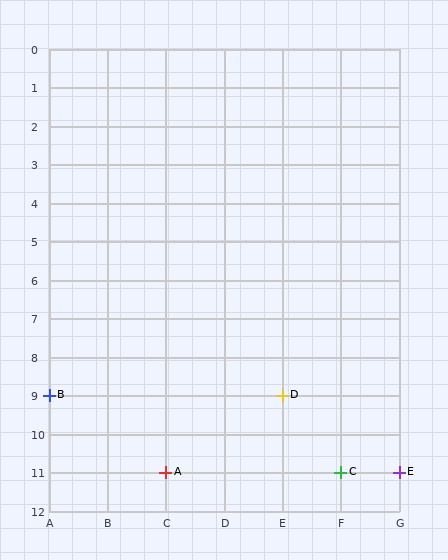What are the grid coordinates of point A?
Point A is at grid coordinates (C, 11).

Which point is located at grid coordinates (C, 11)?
Point A is at (C, 11).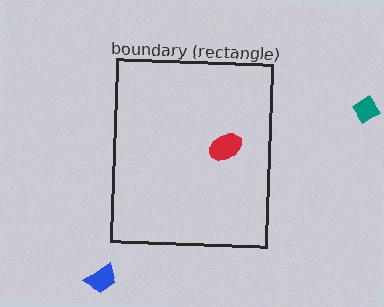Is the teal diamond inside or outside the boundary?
Outside.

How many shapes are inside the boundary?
1 inside, 2 outside.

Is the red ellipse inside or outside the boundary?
Inside.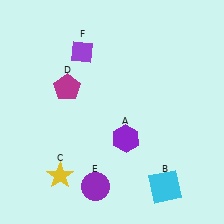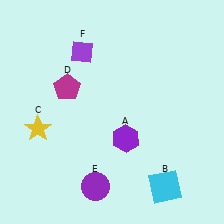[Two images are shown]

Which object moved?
The yellow star (C) moved up.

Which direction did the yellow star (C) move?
The yellow star (C) moved up.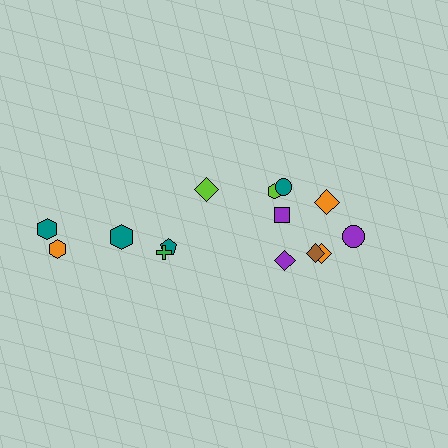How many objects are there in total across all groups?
There are 14 objects.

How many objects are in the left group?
There are 6 objects.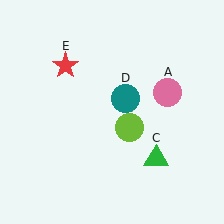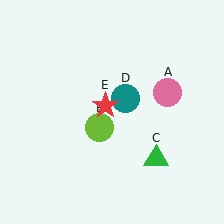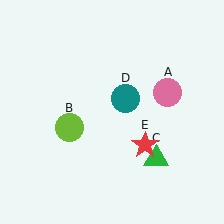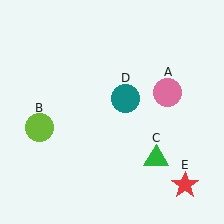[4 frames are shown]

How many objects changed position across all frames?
2 objects changed position: lime circle (object B), red star (object E).